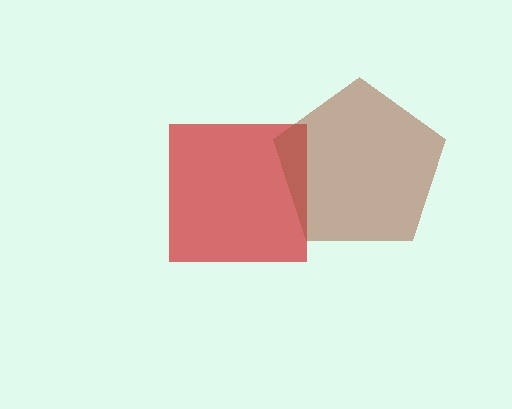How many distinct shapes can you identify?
There are 2 distinct shapes: a red square, a brown pentagon.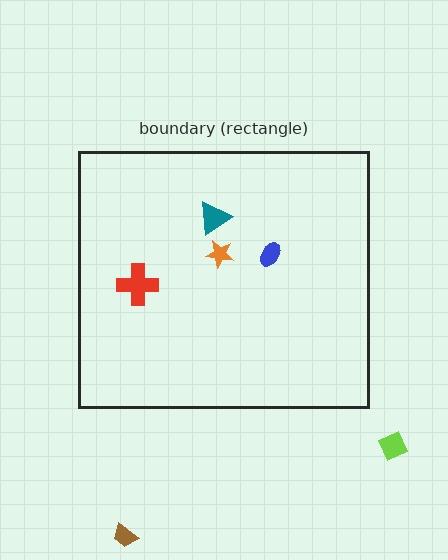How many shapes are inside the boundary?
4 inside, 2 outside.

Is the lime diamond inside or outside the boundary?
Outside.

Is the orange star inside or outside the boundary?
Inside.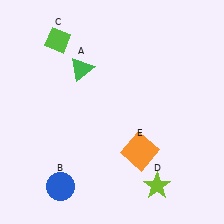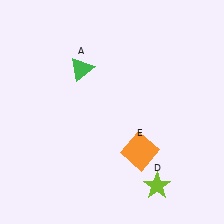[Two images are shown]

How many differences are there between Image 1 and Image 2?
There are 2 differences between the two images.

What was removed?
The blue circle (B), the lime diamond (C) were removed in Image 2.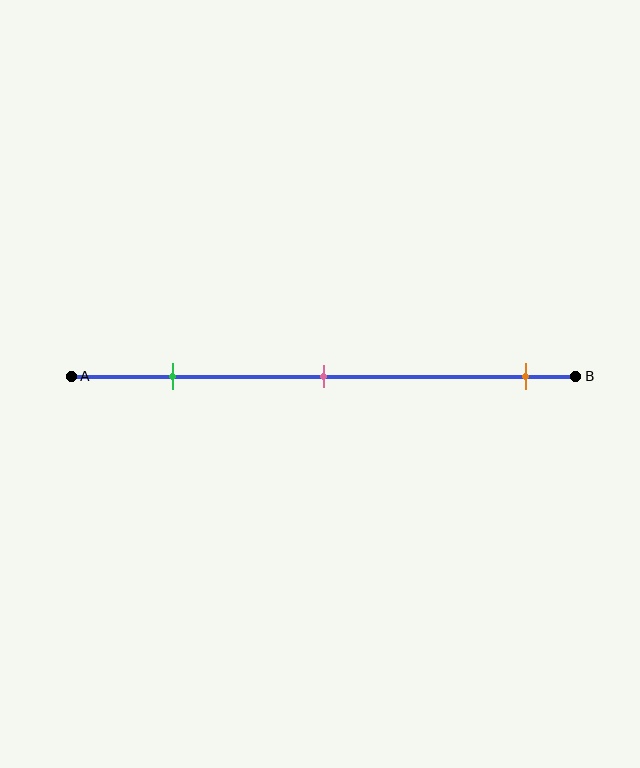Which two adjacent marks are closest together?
The green and pink marks are the closest adjacent pair.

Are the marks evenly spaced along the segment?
No, the marks are not evenly spaced.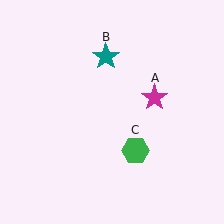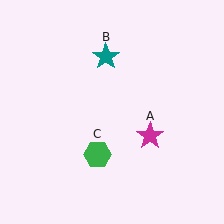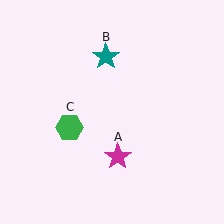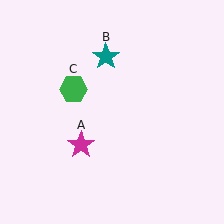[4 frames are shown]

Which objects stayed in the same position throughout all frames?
Teal star (object B) remained stationary.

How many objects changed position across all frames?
2 objects changed position: magenta star (object A), green hexagon (object C).